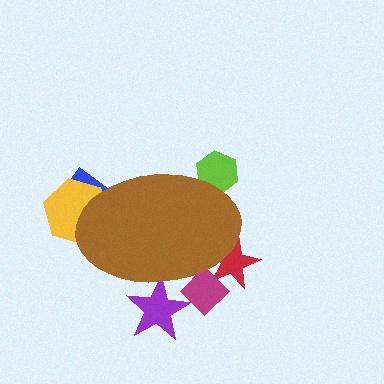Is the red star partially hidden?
Yes, the red star is partially hidden behind the brown ellipse.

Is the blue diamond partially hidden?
Yes, the blue diamond is partially hidden behind the brown ellipse.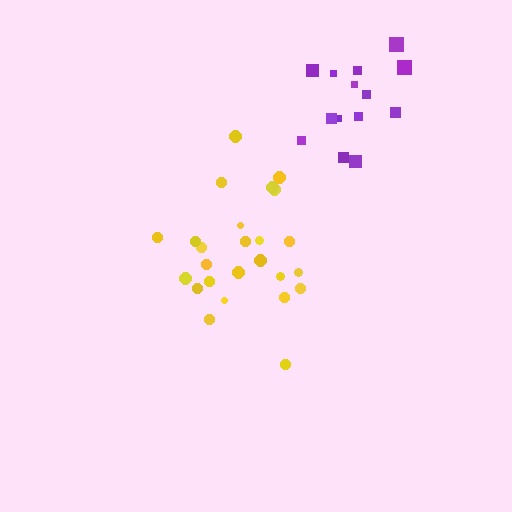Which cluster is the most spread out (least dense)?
Yellow.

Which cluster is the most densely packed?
Purple.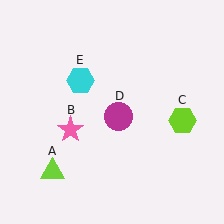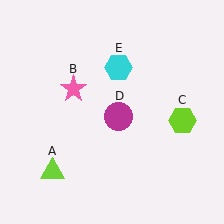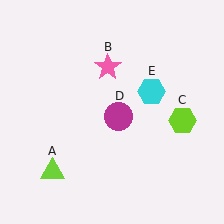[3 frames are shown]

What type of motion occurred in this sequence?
The pink star (object B), cyan hexagon (object E) rotated clockwise around the center of the scene.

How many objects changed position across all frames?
2 objects changed position: pink star (object B), cyan hexagon (object E).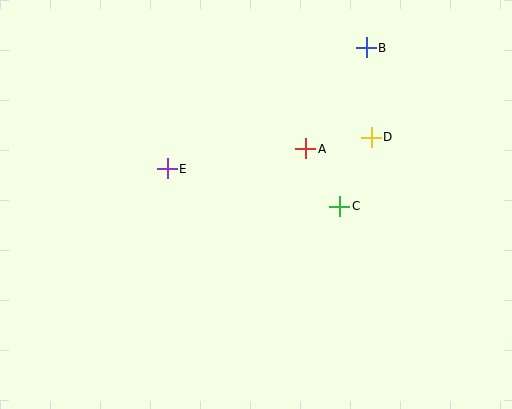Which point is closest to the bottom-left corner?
Point E is closest to the bottom-left corner.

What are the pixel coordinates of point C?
Point C is at (340, 206).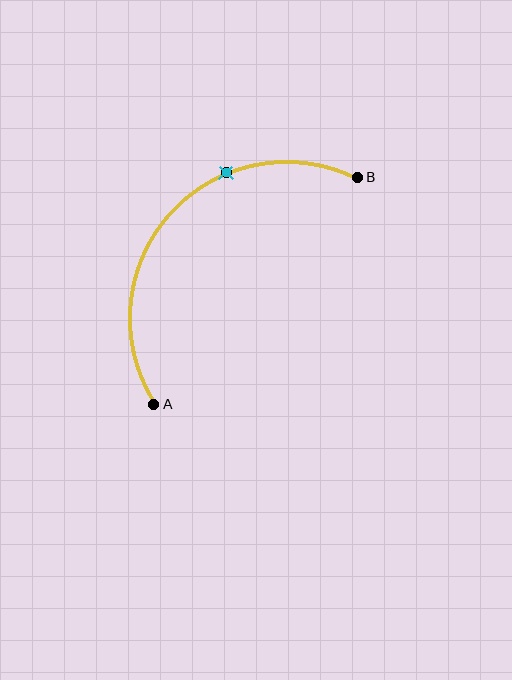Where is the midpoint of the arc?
The arc midpoint is the point on the curve farthest from the straight line joining A and B. It sits above and to the left of that line.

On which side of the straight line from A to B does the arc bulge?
The arc bulges above and to the left of the straight line connecting A and B.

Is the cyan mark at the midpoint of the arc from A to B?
No. The cyan mark lies on the arc but is closer to endpoint B. The arc midpoint would be at the point on the curve equidistant along the arc from both A and B.